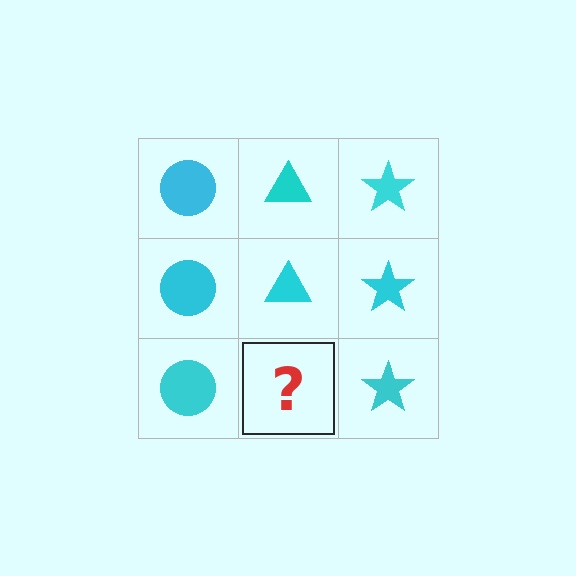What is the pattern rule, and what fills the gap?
The rule is that each column has a consistent shape. The gap should be filled with a cyan triangle.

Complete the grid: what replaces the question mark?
The question mark should be replaced with a cyan triangle.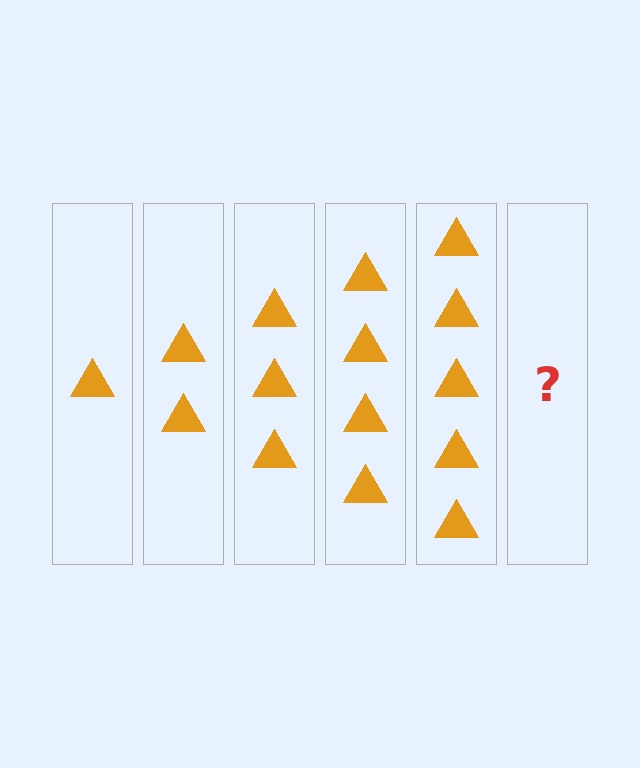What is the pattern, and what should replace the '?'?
The pattern is that each step adds one more triangle. The '?' should be 6 triangles.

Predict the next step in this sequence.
The next step is 6 triangles.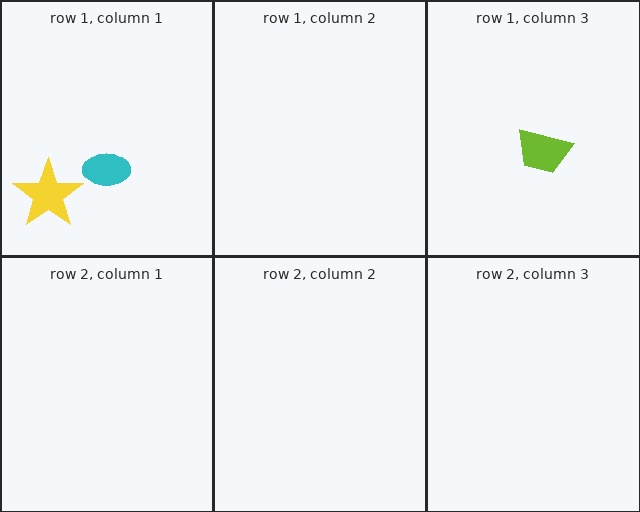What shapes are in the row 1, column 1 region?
The cyan ellipse, the yellow star.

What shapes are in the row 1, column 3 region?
The lime trapezoid.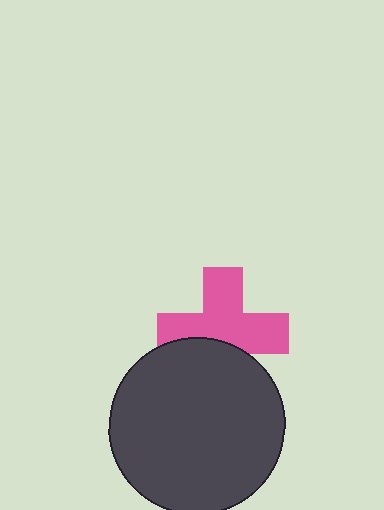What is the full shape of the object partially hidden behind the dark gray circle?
The partially hidden object is a pink cross.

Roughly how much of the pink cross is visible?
Most of it is visible (roughly 67%).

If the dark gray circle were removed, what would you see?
You would see the complete pink cross.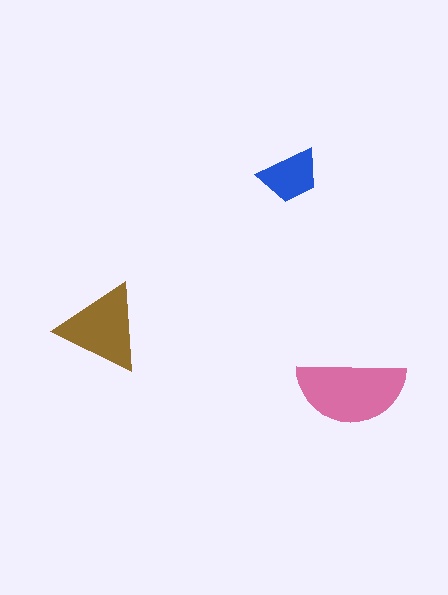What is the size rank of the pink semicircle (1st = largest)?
1st.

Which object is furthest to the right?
The pink semicircle is rightmost.